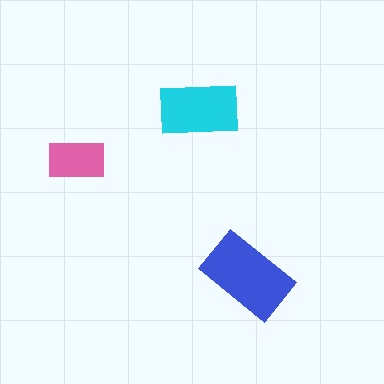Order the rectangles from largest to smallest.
the blue one, the cyan one, the pink one.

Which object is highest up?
The cyan rectangle is topmost.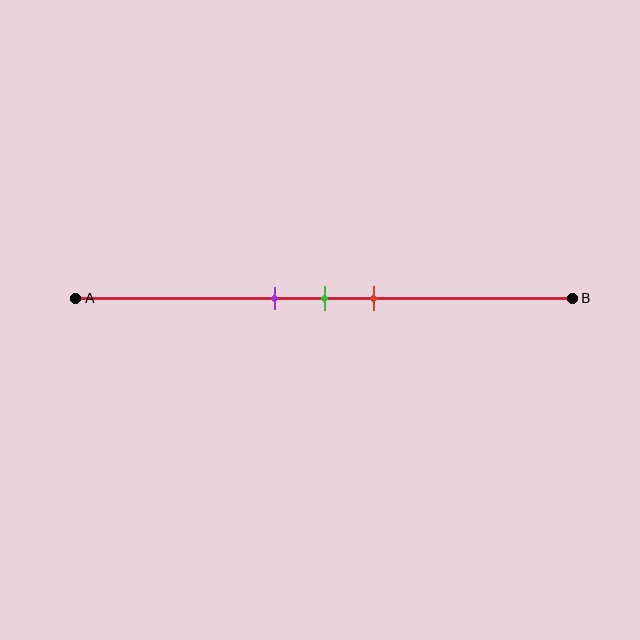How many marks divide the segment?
There are 3 marks dividing the segment.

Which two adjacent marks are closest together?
The purple and green marks are the closest adjacent pair.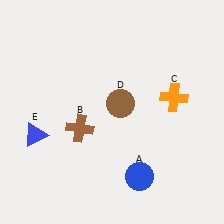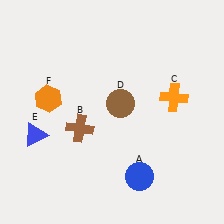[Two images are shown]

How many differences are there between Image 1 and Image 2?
There is 1 difference between the two images.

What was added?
An orange hexagon (F) was added in Image 2.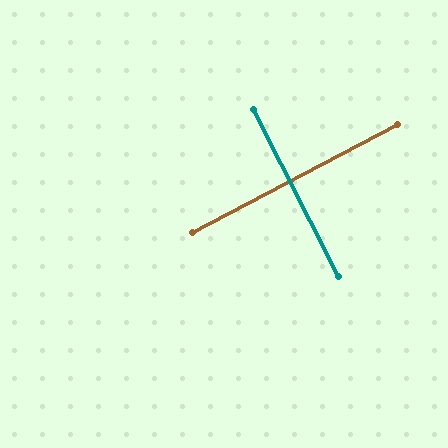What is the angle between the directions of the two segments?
Approximately 89 degrees.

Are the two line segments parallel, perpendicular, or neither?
Perpendicular — they meet at approximately 89°.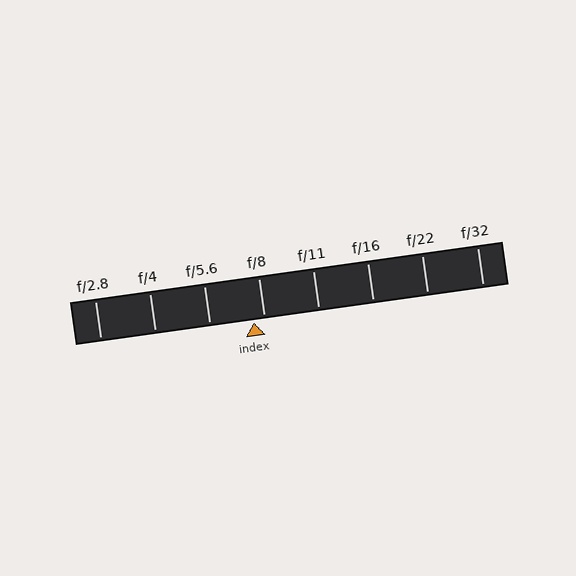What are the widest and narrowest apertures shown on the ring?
The widest aperture shown is f/2.8 and the narrowest is f/32.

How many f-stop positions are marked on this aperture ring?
There are 8 f-stop positions marked.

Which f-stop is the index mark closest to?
The index mark is closest to f/8.